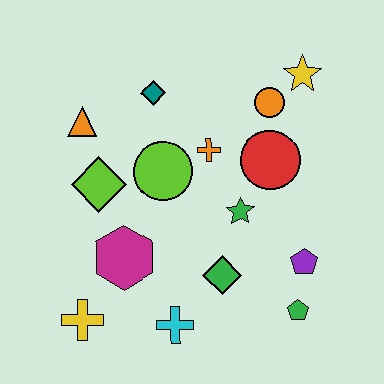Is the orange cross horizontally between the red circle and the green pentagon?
No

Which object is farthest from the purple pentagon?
The orange triangle is farthest from the purple pentagon.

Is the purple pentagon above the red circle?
No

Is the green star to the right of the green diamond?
Yes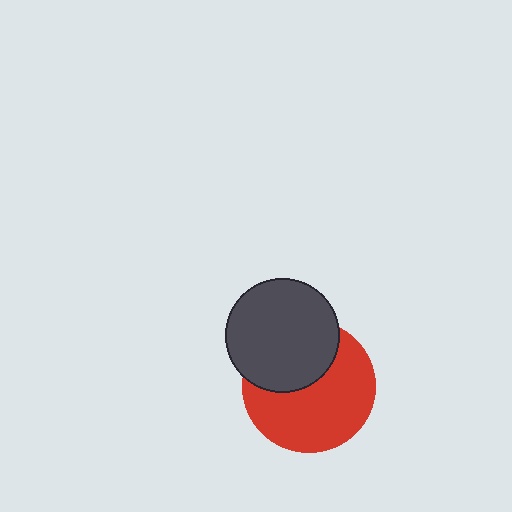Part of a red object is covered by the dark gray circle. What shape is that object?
It is a circle.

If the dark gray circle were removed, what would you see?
You would see the complete red circle.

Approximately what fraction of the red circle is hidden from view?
Roughly 37% of the red circle is hidden behind the dark gray circle.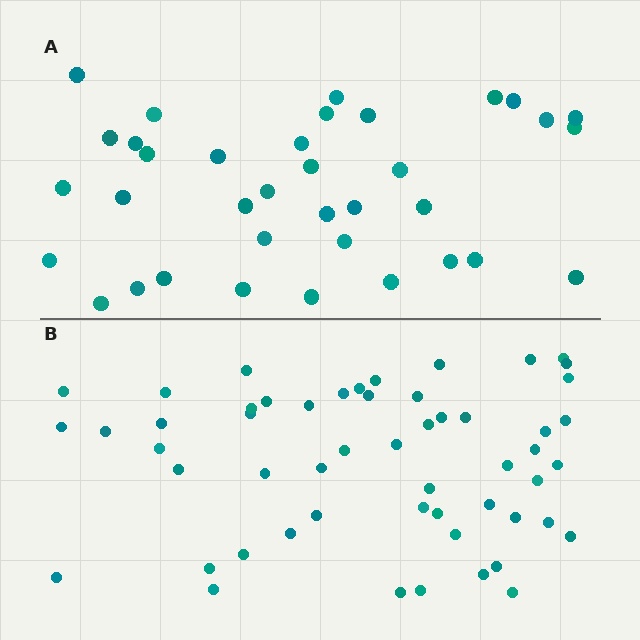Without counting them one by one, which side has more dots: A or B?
Region B (the bottom region) has more dots.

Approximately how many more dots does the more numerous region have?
Region B has approximately 20 more dots than region A.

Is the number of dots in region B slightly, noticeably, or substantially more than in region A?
Region B has substantially more. The ratio is roughly 1.5 to 1.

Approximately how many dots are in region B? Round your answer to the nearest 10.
About 50 dots. (The exact count is 54, which rounds to 50.)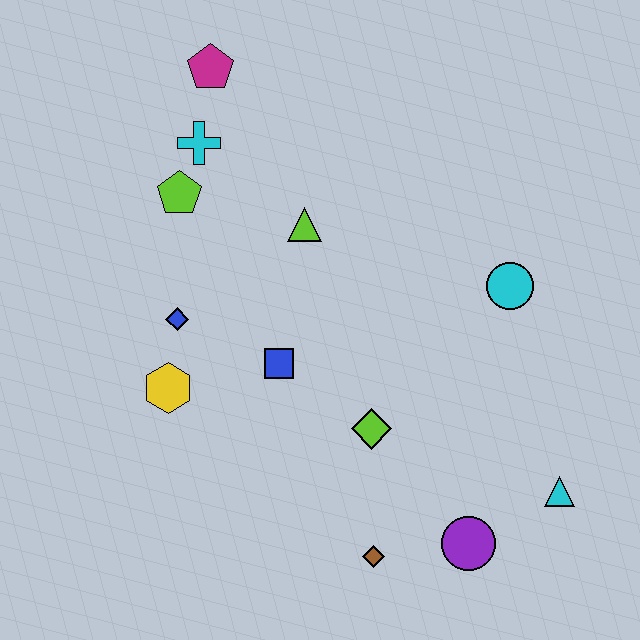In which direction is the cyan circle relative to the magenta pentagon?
The cyan circle is to the right of the magenta pentagon.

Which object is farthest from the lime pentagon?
The cyan triangle is farthest from the lime pentagon.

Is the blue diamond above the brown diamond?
Yes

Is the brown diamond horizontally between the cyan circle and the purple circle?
No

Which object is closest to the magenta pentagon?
The cyan cross is closest to the magenta pentagon.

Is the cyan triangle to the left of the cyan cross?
No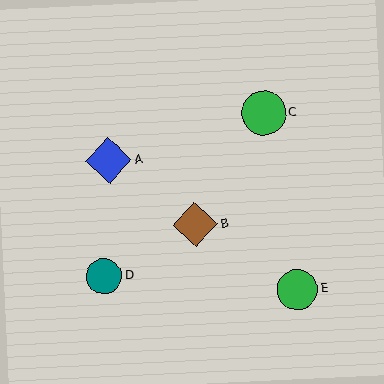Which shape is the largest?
The blue diamond (labeled A) is the largest.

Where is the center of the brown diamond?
The center of the brown diamond is at (195, 225).